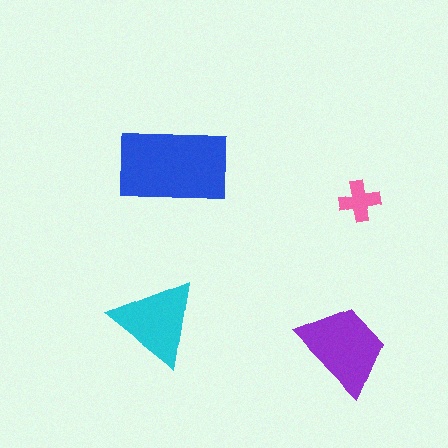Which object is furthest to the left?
The cyan triangle is leftmost.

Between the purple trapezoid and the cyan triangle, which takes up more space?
The purple trapezoid.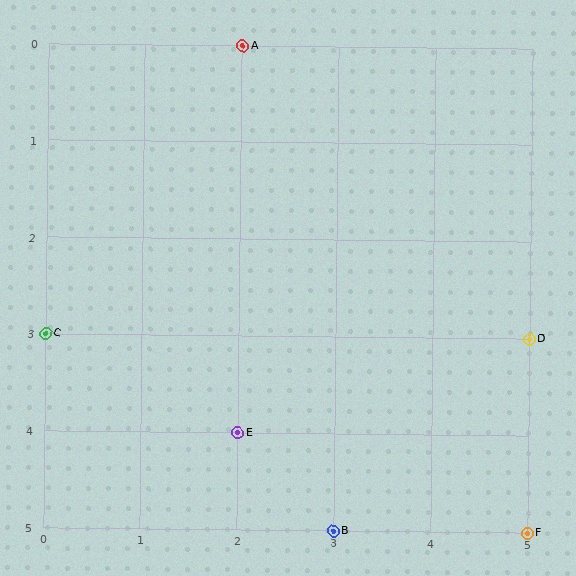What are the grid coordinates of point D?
Point D is at grid coordinates (5, 3).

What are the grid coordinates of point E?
Point E is at grid coordinates (2, 4).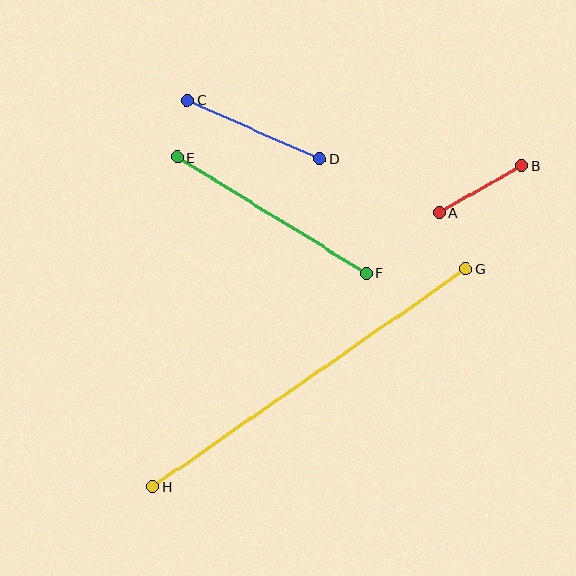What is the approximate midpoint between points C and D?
The midpoint is at approximately (253, 129) pixels.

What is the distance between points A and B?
The distance is approximately 95 pixels.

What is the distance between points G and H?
The distance is approximately 382 pixels.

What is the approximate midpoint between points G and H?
The midpoint is at approximately (310, 378) pixels.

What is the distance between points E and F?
The distance is approximately 222 pixels.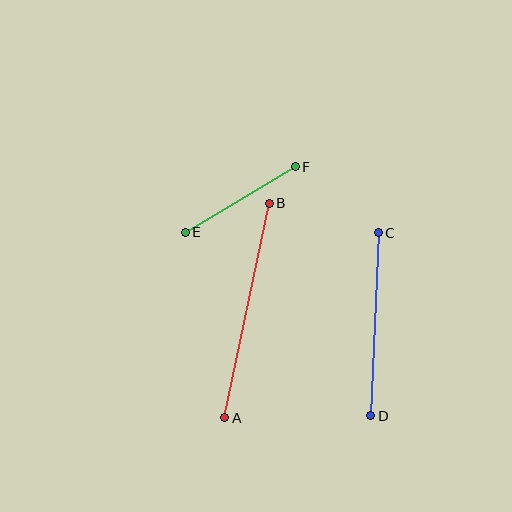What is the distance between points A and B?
The distance is approximately 219 pixels.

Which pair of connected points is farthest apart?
Points A and B are farthest apart.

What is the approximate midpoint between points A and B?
The midpoint is at approximately (247, 311) pixels.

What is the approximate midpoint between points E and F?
The midpoint is at approximately (240, 200) pixels.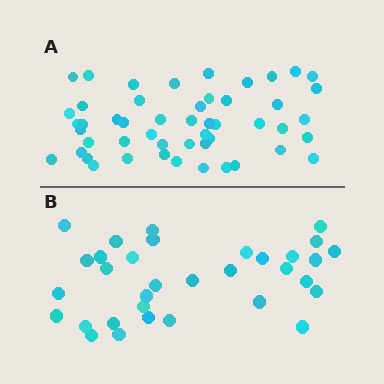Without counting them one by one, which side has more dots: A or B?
Region A (the top region) has more dots.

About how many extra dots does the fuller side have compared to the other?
Region A has approximately 15 more dots than region B.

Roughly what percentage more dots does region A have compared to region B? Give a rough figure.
About 50% more.